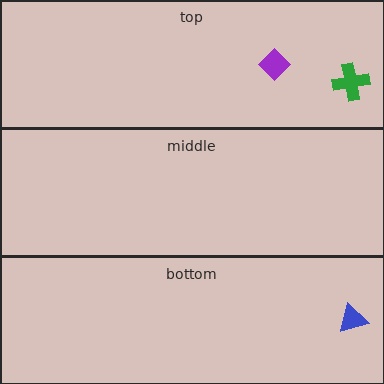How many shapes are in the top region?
2.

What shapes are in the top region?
The green cross, the purple diamond.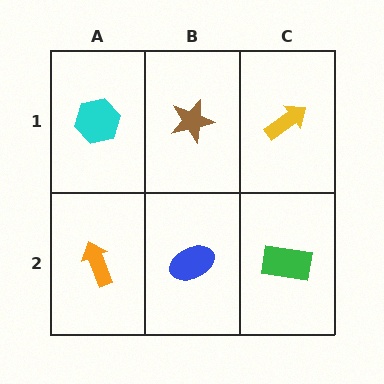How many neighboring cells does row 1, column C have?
2.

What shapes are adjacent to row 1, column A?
An orange arrow (row 2, column A), a brown star (row 1, column B).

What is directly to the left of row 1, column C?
A brown star.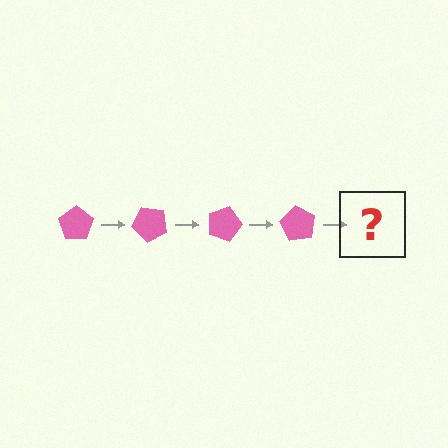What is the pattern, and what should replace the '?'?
The pattern is that the pentagon rotates 45 degrees each step. The '?' should be a pink pentagon rotated 180 degrees.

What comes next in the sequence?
The next element should be a pink pentagon rotated 180 degrees.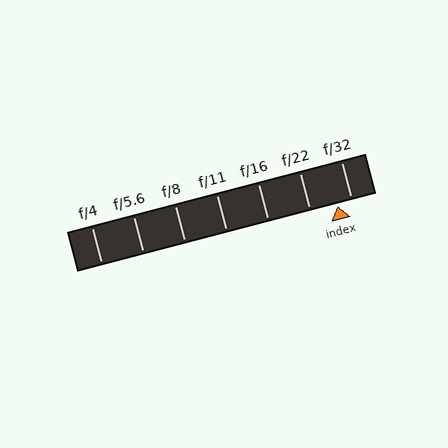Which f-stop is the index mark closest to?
The index mark is closest to f/32.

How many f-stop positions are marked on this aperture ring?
There are 7 f-stop positions marked.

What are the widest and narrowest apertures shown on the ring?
The widest aperture shown is f/4 and the narrowest is f/32.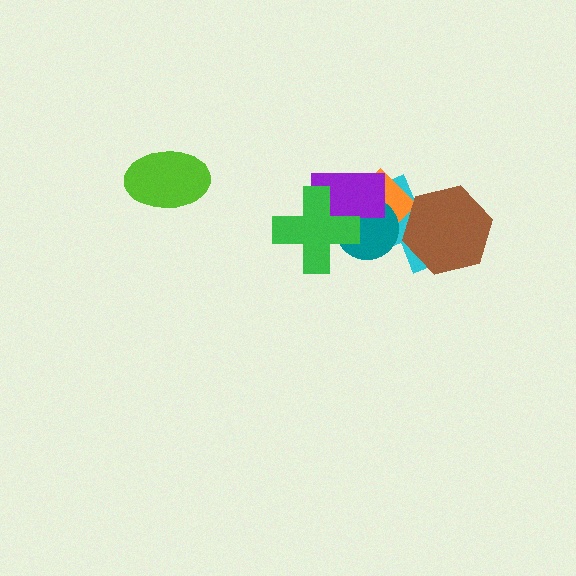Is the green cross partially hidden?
No, no other shape covers it.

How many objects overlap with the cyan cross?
4 objects overlap with the cyan cross.